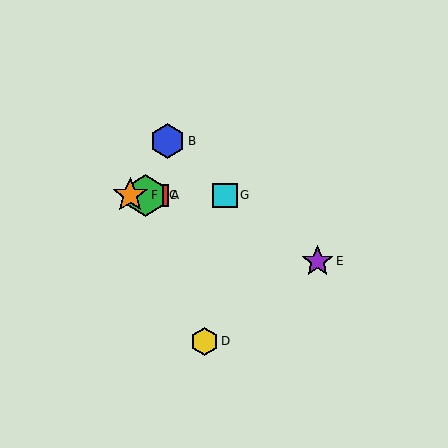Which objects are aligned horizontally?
Objects A, C, F, G are aligned horizontally.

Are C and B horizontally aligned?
No, C is at y≈195 and B is at y≈141.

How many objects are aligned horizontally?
4 objects (A, C, F, G) are aligned horizontally.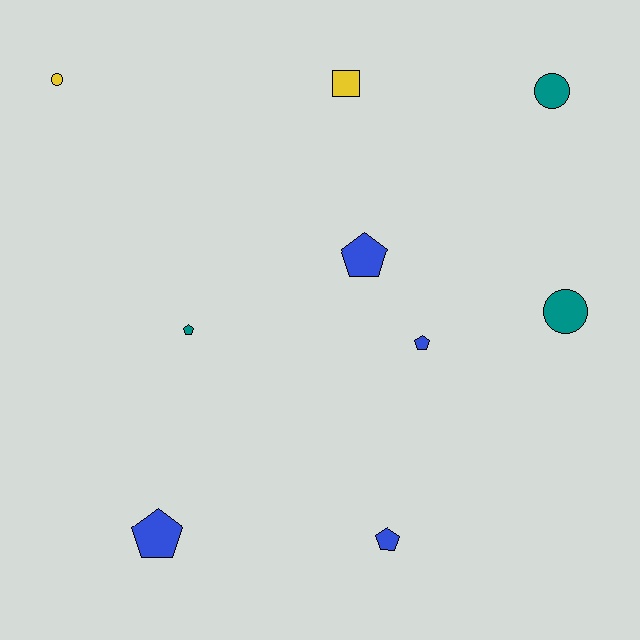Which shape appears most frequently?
Pentagon, with 5 objects.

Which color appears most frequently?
Blue, with 4 objects.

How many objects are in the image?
There are 9 objects.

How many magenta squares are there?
There are no magenta squares.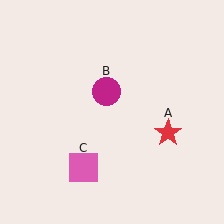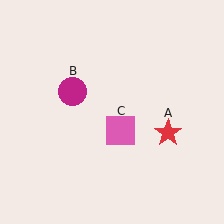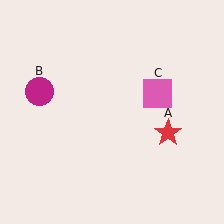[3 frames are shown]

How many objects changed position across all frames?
2 objects changed position: magenta circle (object B), pink square (object C).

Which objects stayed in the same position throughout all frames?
Red star (object A) remained stationary.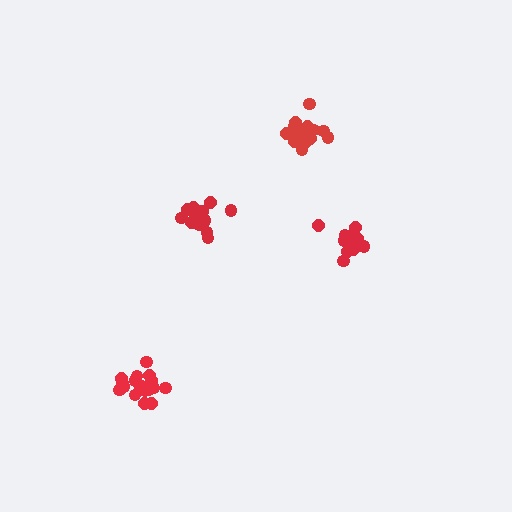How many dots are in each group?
Group 1: 13 dots, Group 2: 17 dots, Group 3: 17 dots, Group 4: 12 dots (59 total).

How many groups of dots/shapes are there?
There are 4 groups.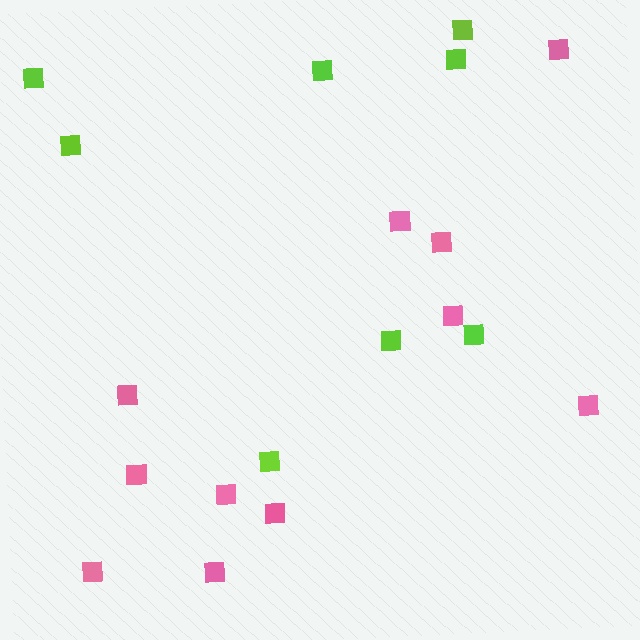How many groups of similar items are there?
There are 2 groups: one group of lime squares (8) and one group of pink squares (11).